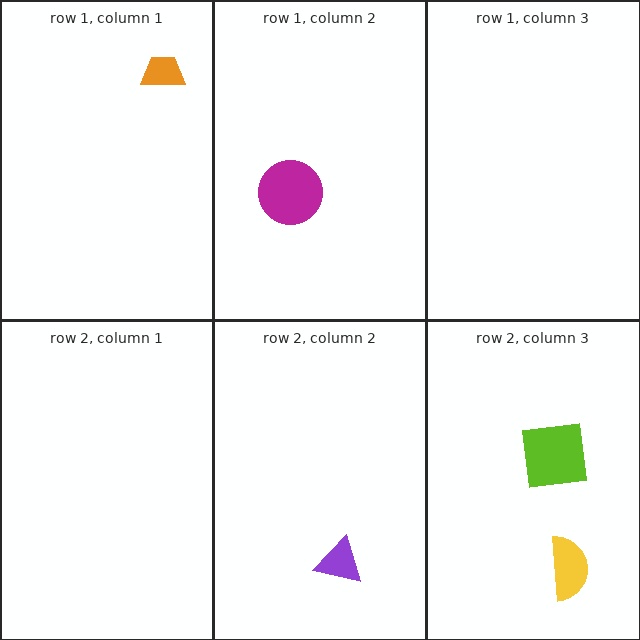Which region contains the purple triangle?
The row 2, column 2 region.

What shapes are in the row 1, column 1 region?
The orange trapezoid.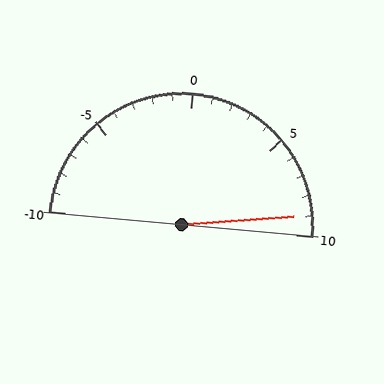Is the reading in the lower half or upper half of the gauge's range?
The reading is in the upper half of the range (-10 to 10).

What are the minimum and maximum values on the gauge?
The gauge ranges from -10 to 10.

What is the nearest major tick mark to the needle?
The nearest major tick mark is 10.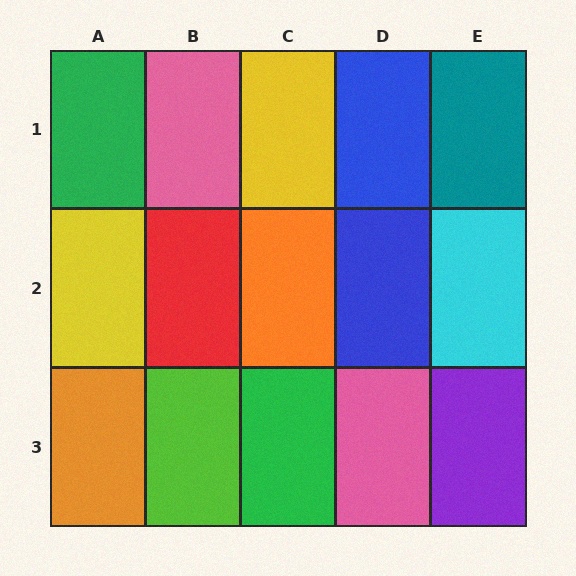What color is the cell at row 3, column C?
Green.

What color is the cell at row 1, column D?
Blue.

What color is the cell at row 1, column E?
Teal.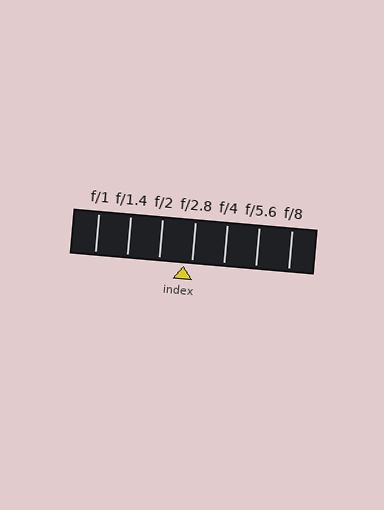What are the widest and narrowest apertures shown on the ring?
The widest aperture shown is f/1 and the narrowest is f/8.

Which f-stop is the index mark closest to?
The index mark is closest to f/2.8.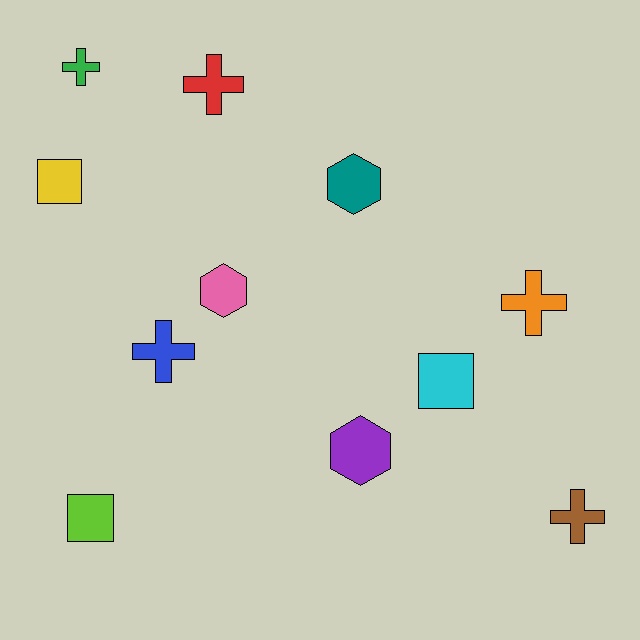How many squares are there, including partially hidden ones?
There are 3 squares.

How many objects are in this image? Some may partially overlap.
There are 11 objects.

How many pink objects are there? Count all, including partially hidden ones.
There is 1 pink object.